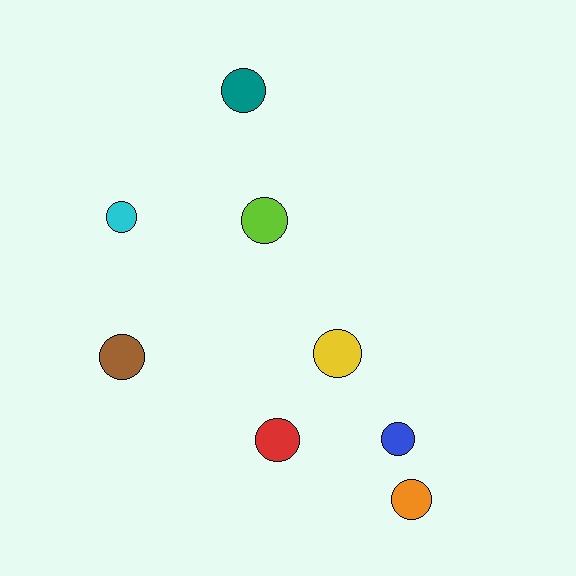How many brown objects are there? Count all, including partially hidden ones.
There is 1 brown object.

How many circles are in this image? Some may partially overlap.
There are 8 circles.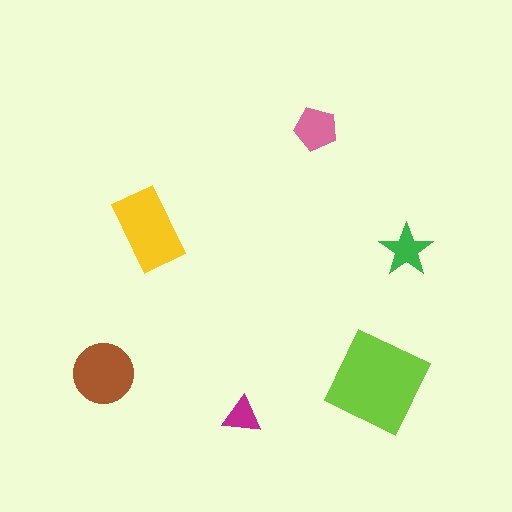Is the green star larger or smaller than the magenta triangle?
Larger.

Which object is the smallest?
The magenta triangle.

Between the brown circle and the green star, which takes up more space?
The brown circle.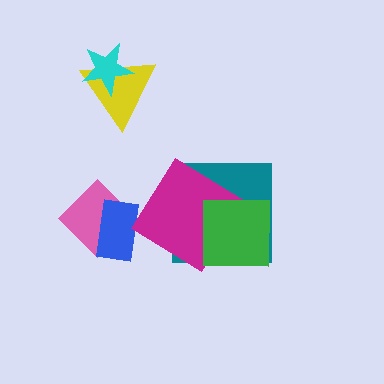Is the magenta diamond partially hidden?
Yes, it is partially covered by another shape.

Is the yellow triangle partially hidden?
Yes, it is partially covered by another shape.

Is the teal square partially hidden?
Yes, it is partially covered by another shape.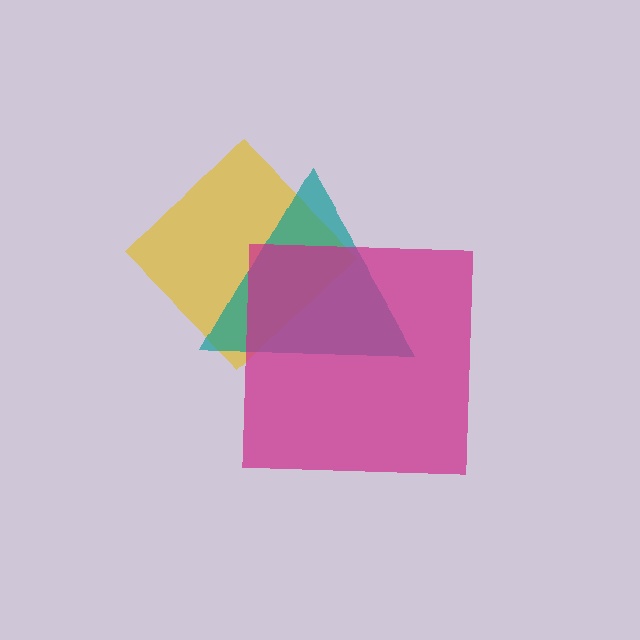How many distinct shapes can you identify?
There are 3 distinct shapes: a yellow diamond, a teal triangle, a magenta square.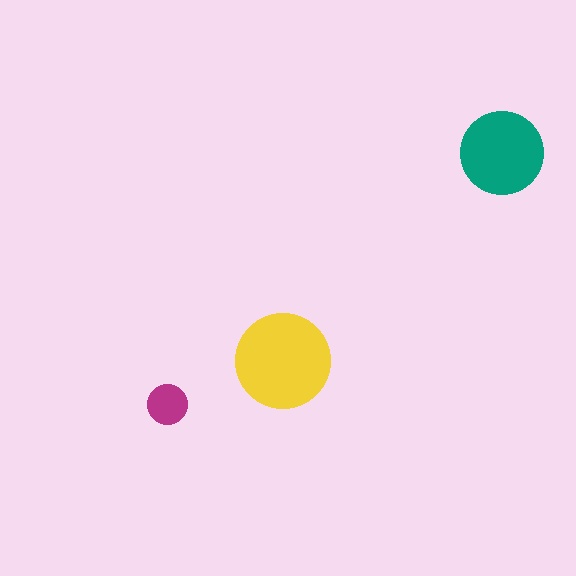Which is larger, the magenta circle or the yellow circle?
The yellow one.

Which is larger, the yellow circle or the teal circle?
The yellow one.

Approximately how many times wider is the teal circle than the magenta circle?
About 2 times wider.